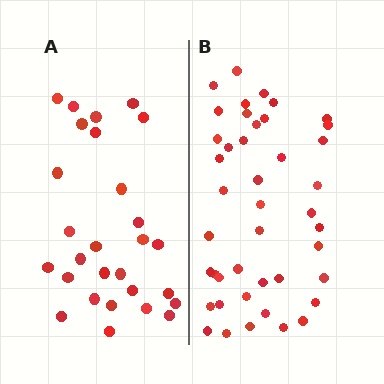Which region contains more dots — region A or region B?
Region B (the right region) has more dots.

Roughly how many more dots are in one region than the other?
Region B has approximately 15 more dots than region A.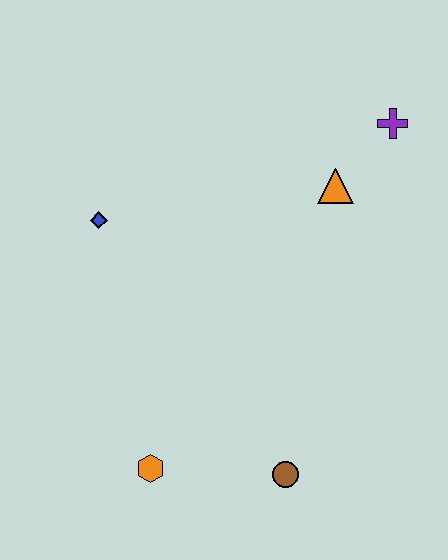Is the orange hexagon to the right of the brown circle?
No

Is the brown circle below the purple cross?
Yes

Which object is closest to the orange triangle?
The purple cross is closest to the orange triangle.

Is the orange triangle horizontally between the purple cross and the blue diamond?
Yes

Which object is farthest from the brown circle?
The purple cross is farthest from the brown circle.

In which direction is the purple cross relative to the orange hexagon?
The purple cross is above the orange hexagon.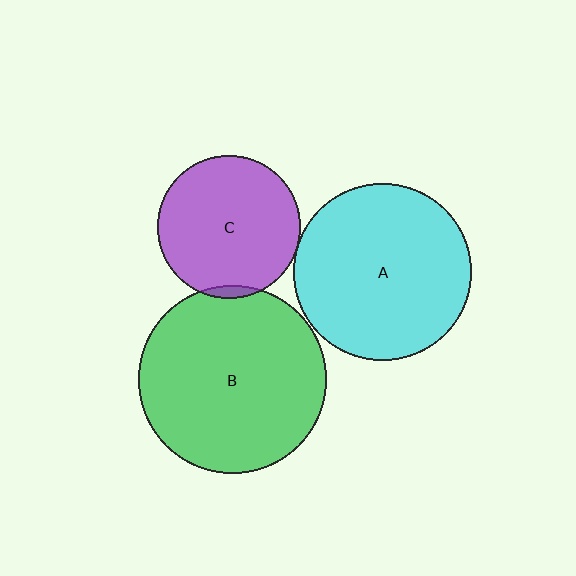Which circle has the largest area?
Circle B (green).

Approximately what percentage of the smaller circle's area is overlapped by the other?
Approximately 5%.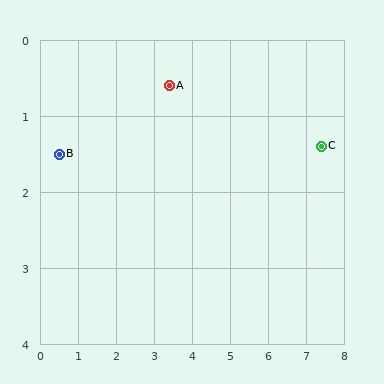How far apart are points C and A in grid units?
Points C and A are about 4.1 grid units apart.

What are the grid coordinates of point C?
Point C is at approximately (7.4, 1.4).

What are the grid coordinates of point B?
Point B is at approximately (0.5, 1.5).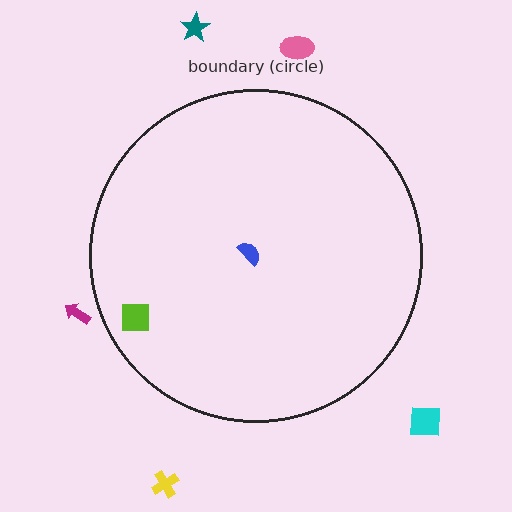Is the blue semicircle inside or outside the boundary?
Inside.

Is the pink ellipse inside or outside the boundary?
Outside.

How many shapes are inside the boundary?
2 inside, 5 outside.